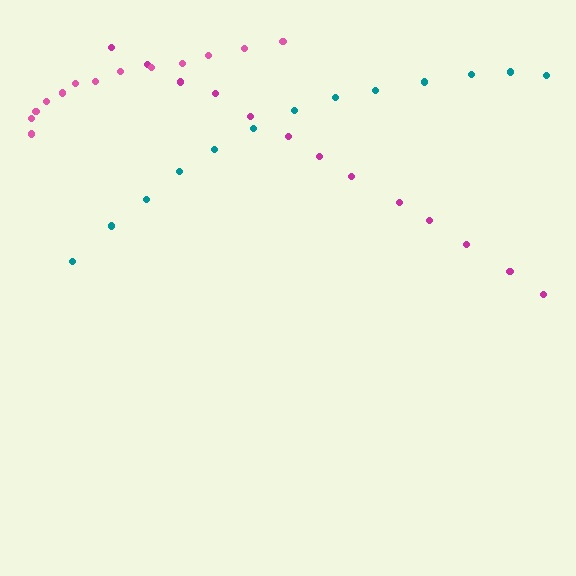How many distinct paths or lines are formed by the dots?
There are 3 distinct paths.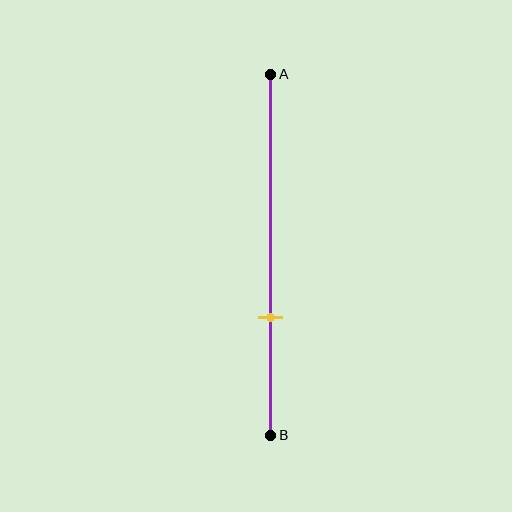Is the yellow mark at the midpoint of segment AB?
No, the mark is at about 70% from A, not at the 50% midpoint.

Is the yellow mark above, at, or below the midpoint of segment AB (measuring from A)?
The yellow mark is below the midpoint of segment AB.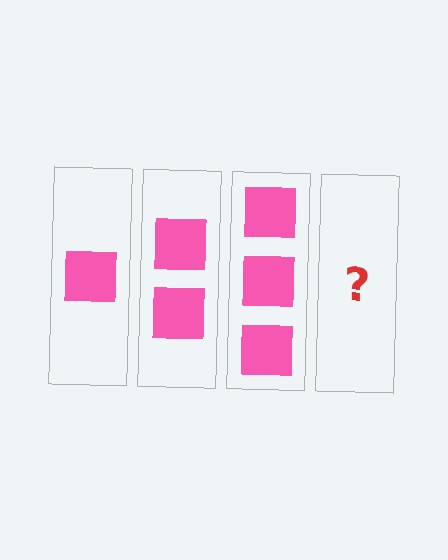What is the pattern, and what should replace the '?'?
The pattern is that each step adds one more square. The '?' should be 4 squares.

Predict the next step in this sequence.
The next step is 4 squares.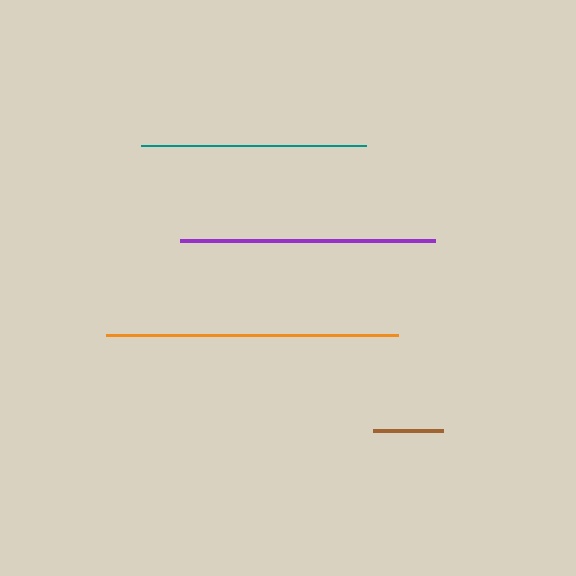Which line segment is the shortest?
The brown line is the shortest at approximately 70 pixels.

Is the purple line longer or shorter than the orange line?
The orange line is longer than the purple line.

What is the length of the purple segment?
The purple segment is approximately 255 pixels long.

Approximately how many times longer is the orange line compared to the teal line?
The orange line is approximately 1.3 times the length of the teal line.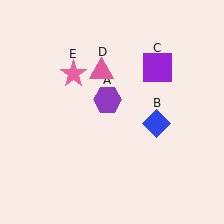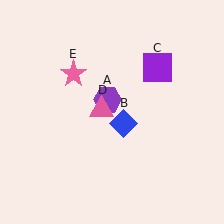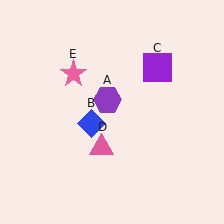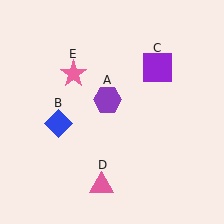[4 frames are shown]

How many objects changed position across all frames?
2 objects changed position: blue diamond (object B), pink triangle (object D).